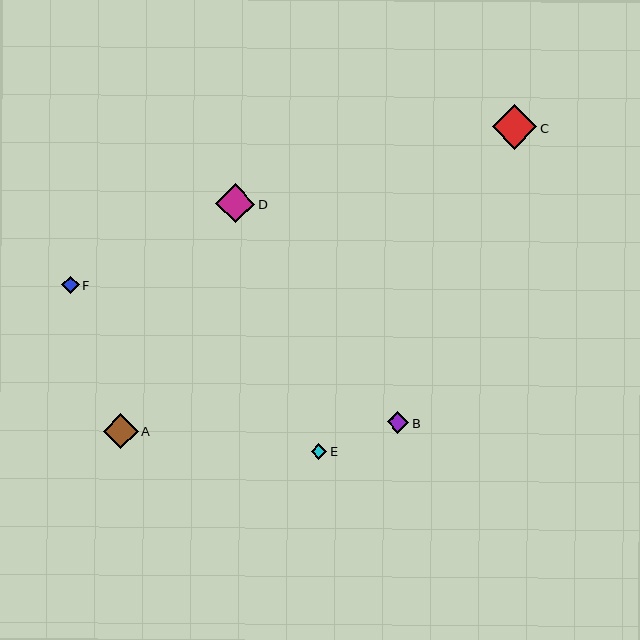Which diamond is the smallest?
Diamond E is the smallest with a size of approximately 15 pixels.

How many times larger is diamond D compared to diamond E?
Diamond D is approximately 2.5 times the size of diamond E.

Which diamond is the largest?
Diamond C is the largest with a size of approximately 45 pixels.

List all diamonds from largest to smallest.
From largest to smallest: C, D, A, B, F, E.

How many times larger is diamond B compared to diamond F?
Diamond B is approximately 1.3 times the size of diamond F.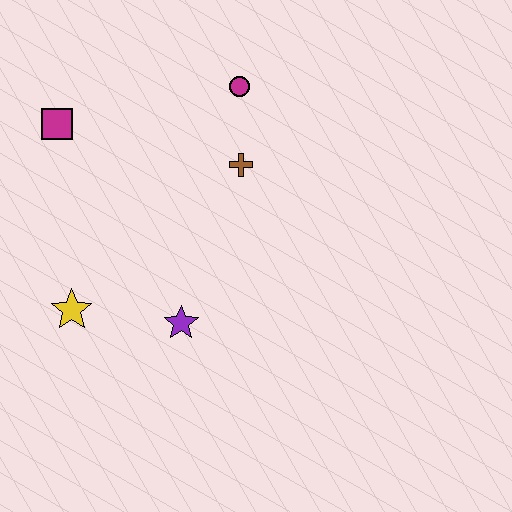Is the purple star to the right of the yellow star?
Yes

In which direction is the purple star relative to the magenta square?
The purple star is below the magenta square.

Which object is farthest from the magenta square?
The purple star is farthest from the magenta square.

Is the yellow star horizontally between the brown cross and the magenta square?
Yes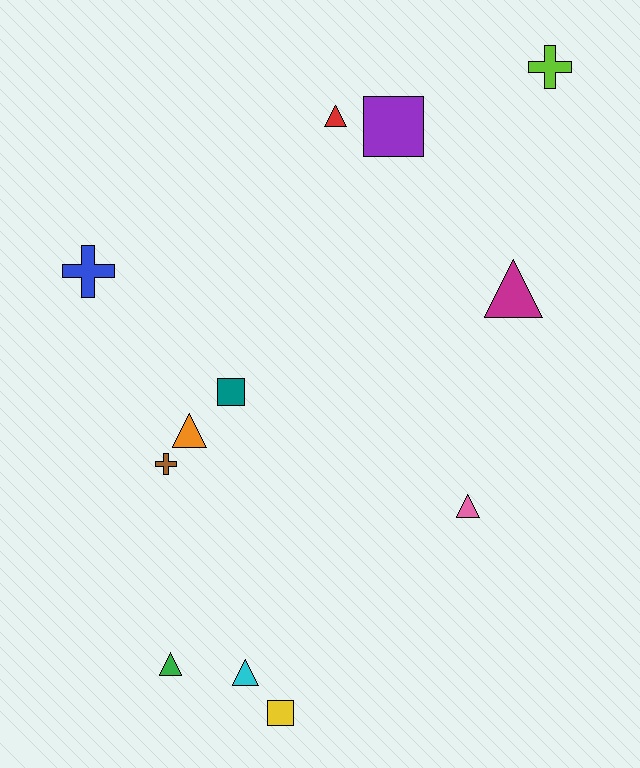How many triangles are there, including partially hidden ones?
There are 6 triangles.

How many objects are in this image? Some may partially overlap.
There are 12 objects.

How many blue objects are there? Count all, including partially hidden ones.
There is 1 blue object.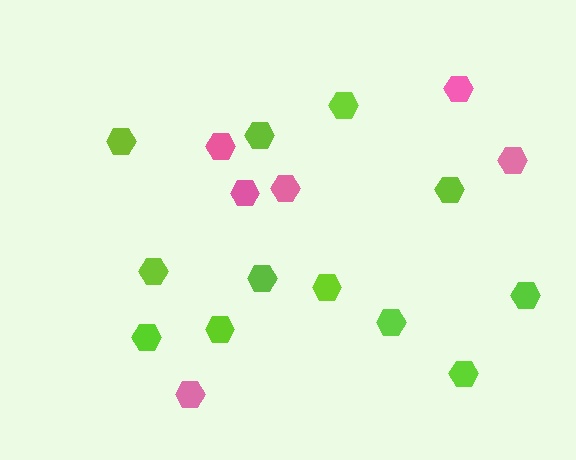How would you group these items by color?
There are 2 groups: one group of pink hexagons (6) and one group of lime hexagons (12).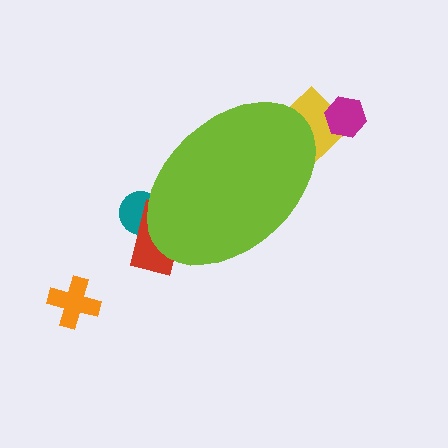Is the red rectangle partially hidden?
Yes, the red rectangle is partially hidden behind the lime ellipse.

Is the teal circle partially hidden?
Yes, the teal circle is partially hidden behind the lime ellipse.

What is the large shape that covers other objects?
A lime ellipse.